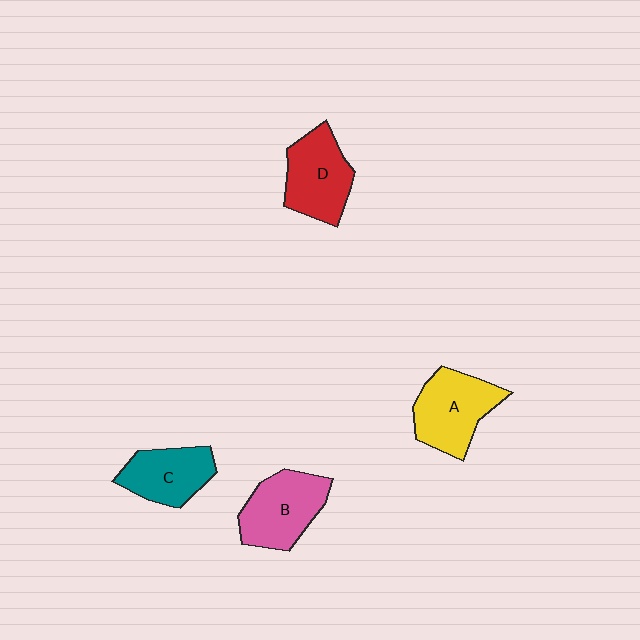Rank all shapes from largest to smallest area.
From largest to smallest: A (yellow), B (pink), D (red), C (teal).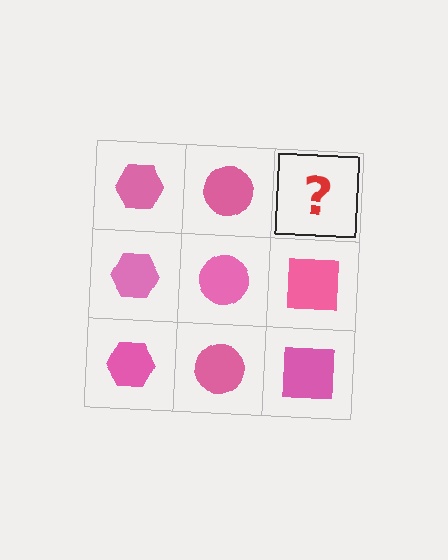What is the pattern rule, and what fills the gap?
The rule is that each column has a consistent shape. The gap should be filled with a pink square.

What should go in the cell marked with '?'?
The missing cell should contain a pink square.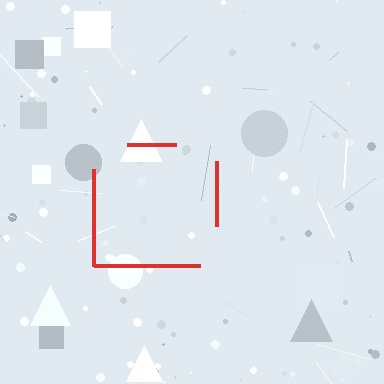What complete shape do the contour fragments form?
The contour fragments form a square.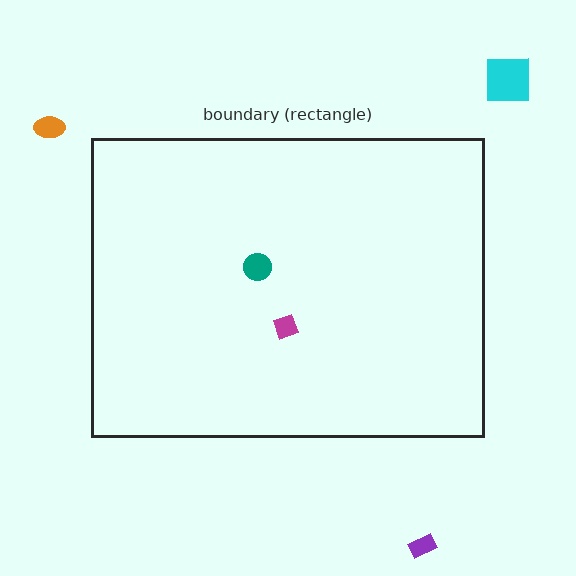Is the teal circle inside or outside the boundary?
Inside.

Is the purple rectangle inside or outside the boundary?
Outside.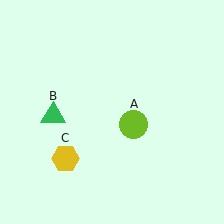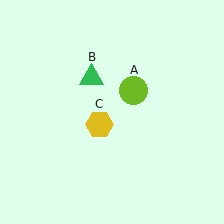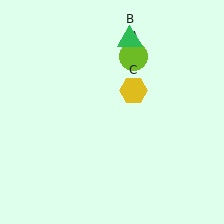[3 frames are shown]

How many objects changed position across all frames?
3 objects changed position: lime circle (object A), green triangle (object B), yellow hexagon (object C).